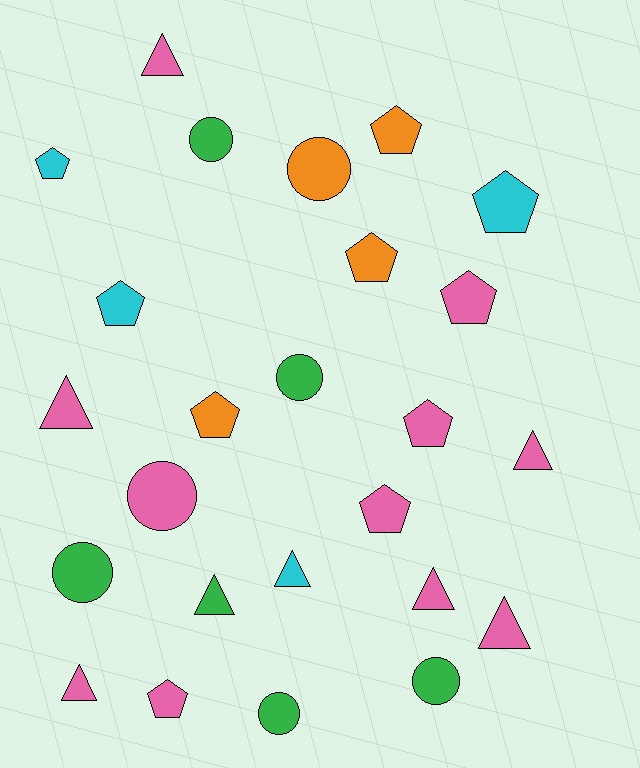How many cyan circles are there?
There are no cyan circles.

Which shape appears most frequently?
Pentagon, with 10 objects.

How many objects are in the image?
There are 25 objects.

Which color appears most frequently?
Pink, with 11 objects.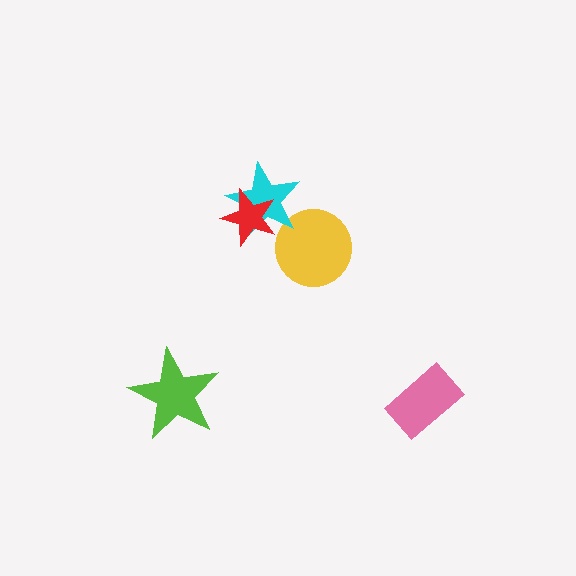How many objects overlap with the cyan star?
2 objects overlap with the cyan star.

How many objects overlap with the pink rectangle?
0 objects overlap with the pink rectangle.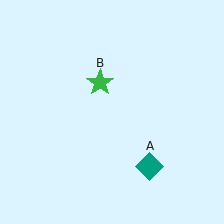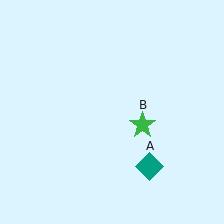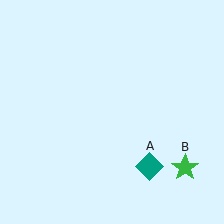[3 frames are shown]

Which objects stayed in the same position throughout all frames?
Teal diamond (object A) remained stationary.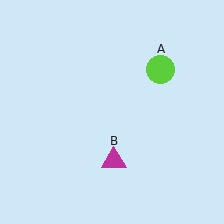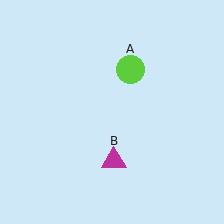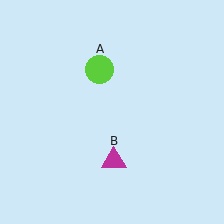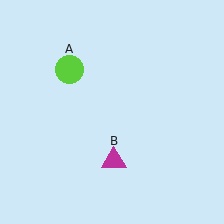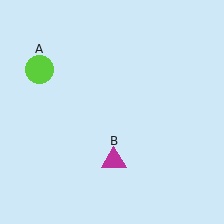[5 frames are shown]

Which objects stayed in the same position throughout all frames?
Magenta triangle (object B) remained stationary.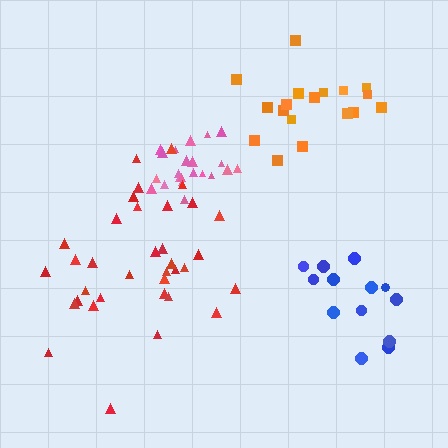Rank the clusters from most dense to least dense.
pink, red, blue, orange.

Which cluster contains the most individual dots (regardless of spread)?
Red (35).